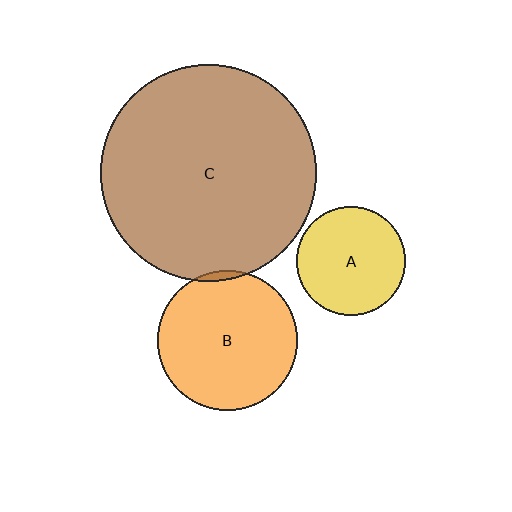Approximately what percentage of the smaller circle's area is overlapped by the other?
Approximately 5%.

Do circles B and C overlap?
Yes.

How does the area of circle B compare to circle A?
Approximately 1.6 times.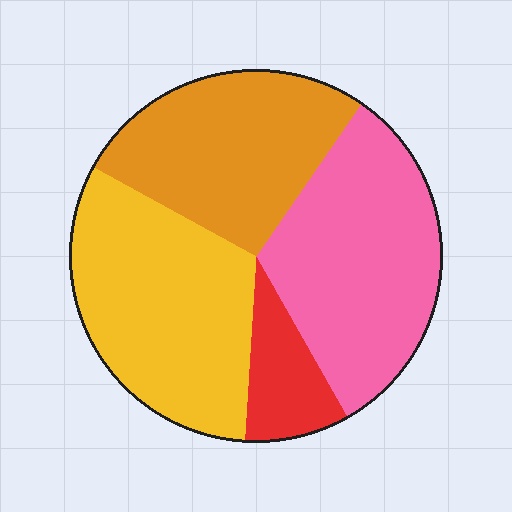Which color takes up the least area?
Red, at roughly 10%.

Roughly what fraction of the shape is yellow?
Yellow takes up between a sixth and a third of the shape.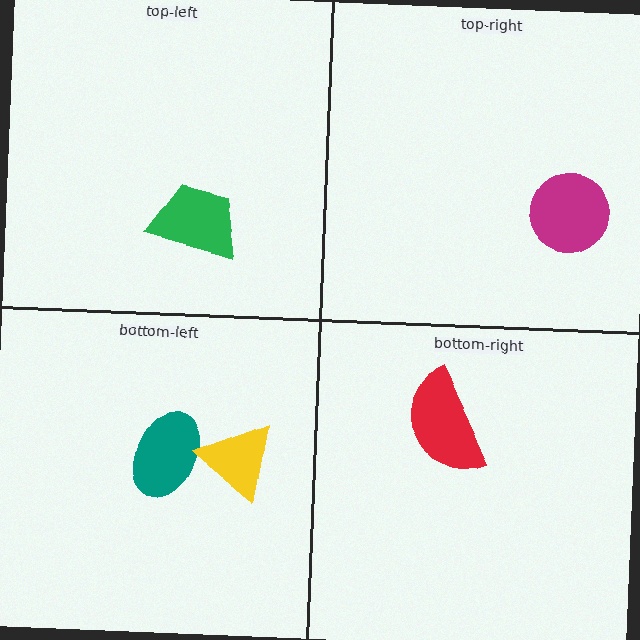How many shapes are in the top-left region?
1.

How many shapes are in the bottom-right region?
1.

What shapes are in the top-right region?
The magenta circle.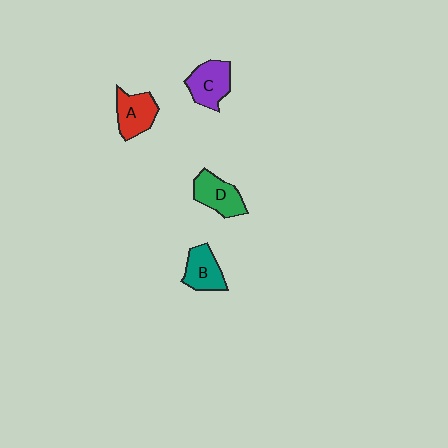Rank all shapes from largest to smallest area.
From largest to smallest: C (purple), D (green), A (red), B (teal).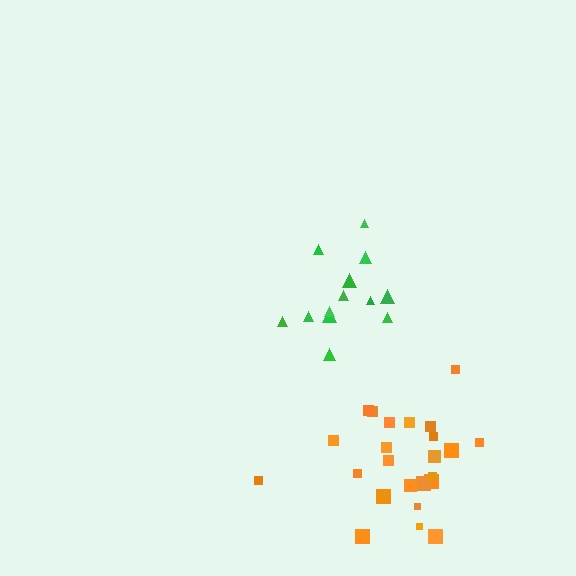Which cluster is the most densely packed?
Orange.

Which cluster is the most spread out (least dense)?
Green.